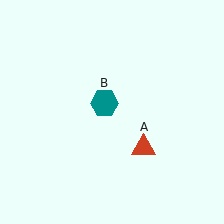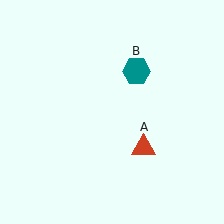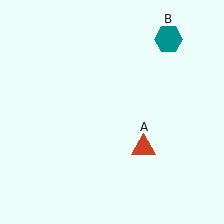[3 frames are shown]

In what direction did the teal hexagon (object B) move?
The teal hexagon (object B) moved up and to the right.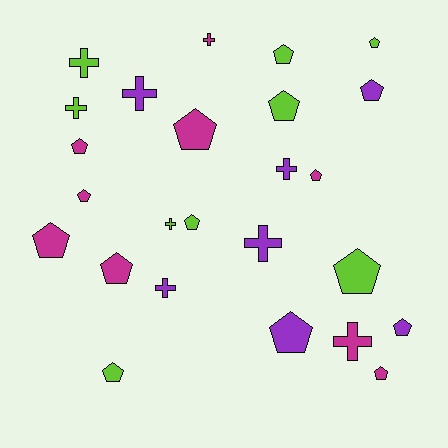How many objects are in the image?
There are 25 objects.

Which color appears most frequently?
Magenta, with 9 objects.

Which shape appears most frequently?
Pentagon, with 16 objects.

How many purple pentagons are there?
There are 3 purple pentagons.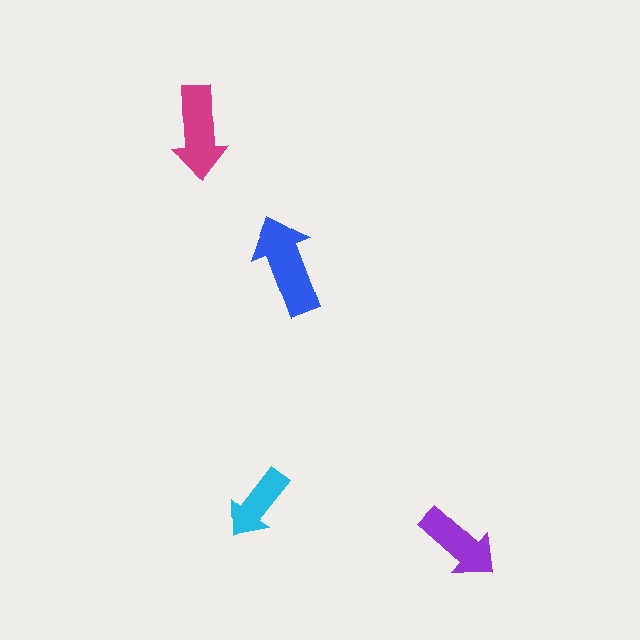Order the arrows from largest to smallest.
the blue one, the magenta one, the purple one, the cyan one.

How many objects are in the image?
There are 4 objects in the image.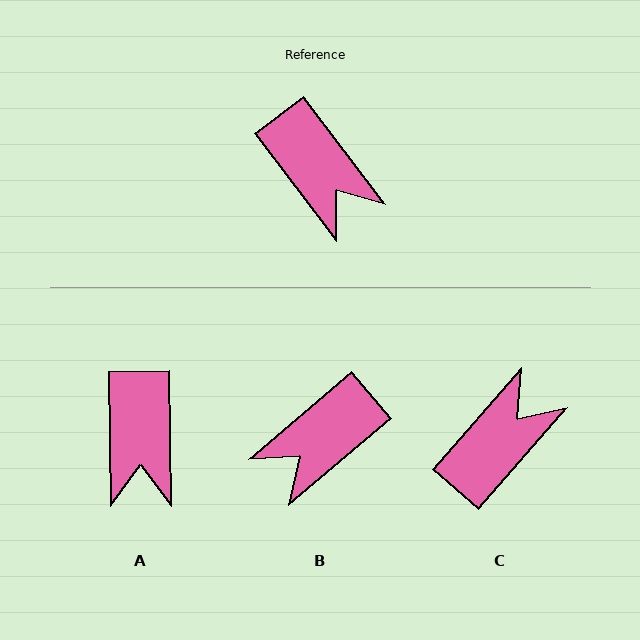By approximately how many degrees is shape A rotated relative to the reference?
Approximately 37 degrees clockwise.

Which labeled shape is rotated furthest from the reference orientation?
C, about 102 degrees away.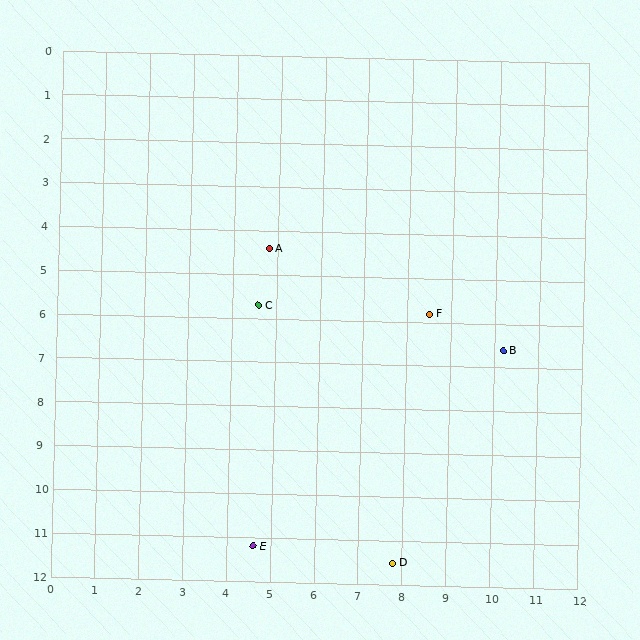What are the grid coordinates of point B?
Point B is at approximately (10.2, 6.6).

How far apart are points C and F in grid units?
Points C and F are about 3.9 grid units apart.